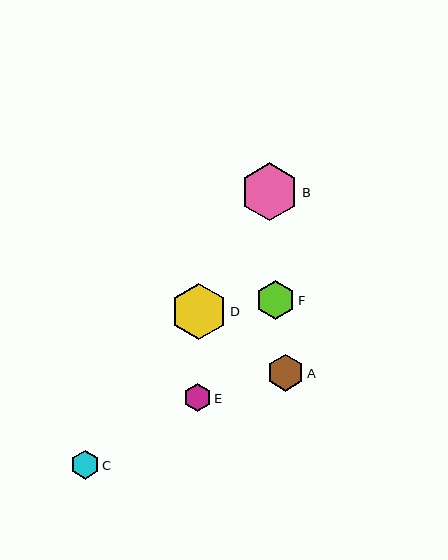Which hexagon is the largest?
Hexagon B is the largest with a size of approximately 58 pixels.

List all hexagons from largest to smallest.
From largest to smallest: B, D, F, A, C, E.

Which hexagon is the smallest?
Hexagon E is the smallest with a size of approximately 28 pixels.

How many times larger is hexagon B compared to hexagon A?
Hexagon B is approximately 1.6 times the size of hexagon A.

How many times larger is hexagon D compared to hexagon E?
Hexagon D is approximately 2.0 times the size of hexagon E.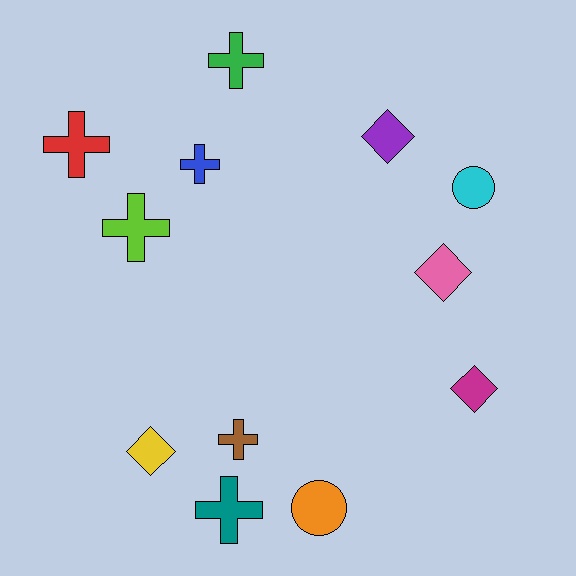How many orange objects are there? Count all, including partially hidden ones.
There is 1 orange object.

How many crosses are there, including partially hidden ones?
There are 6 crosses.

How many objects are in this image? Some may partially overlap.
There are 12 objects.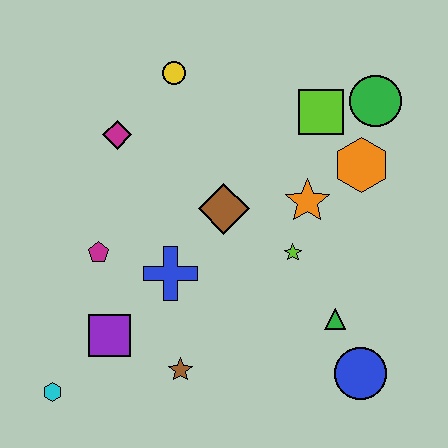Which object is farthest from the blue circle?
The yellow circle is farthest from the blue circle.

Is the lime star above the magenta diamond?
No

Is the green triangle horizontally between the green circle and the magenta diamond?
Yes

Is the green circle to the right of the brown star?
Yes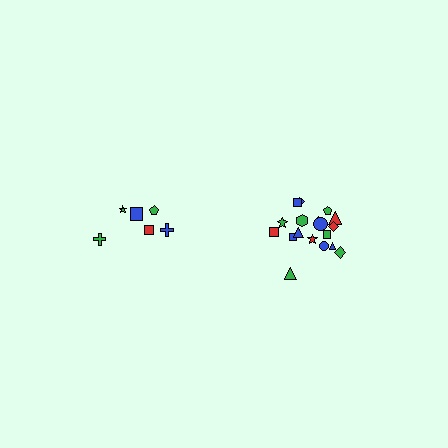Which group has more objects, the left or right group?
The right group.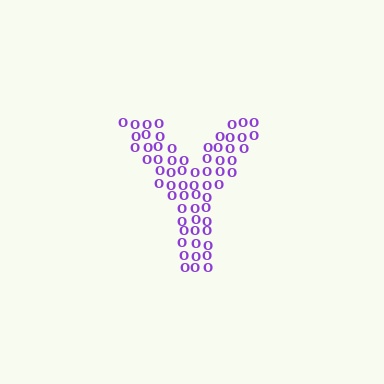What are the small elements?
The small elements are letter O's.